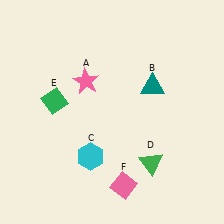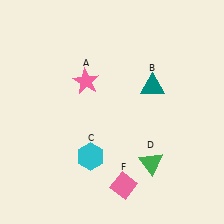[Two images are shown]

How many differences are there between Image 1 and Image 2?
There is 1 difference between the two images.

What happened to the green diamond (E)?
The green diamond (E) was removed in Image 2. It was in the top-left area of Image 1.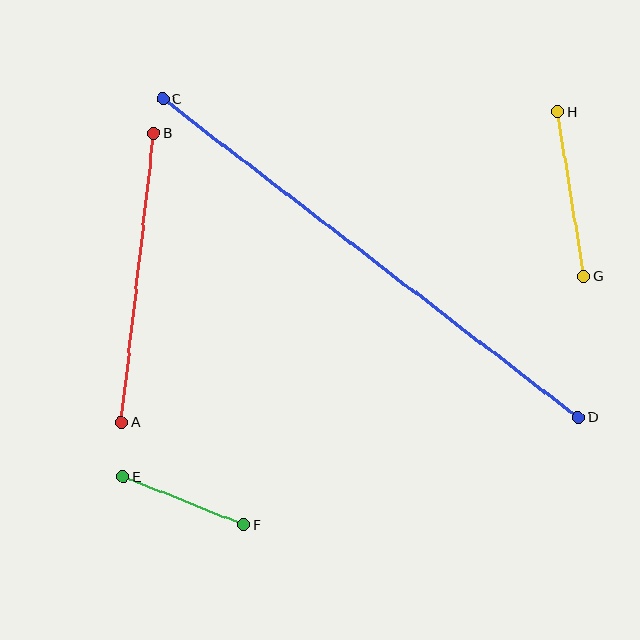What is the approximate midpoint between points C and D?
The midpoint is at approximately (370, 258) pixels.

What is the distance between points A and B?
The distance is approximately 291 pixels.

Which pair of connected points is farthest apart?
Points C and D are farthest apart.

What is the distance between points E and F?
The distance is approximately 130 pixels.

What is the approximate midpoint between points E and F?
The midpoint is at approximately (184, 501) pixels.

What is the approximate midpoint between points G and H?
The midpoint is at approximately (571, 194) pixels.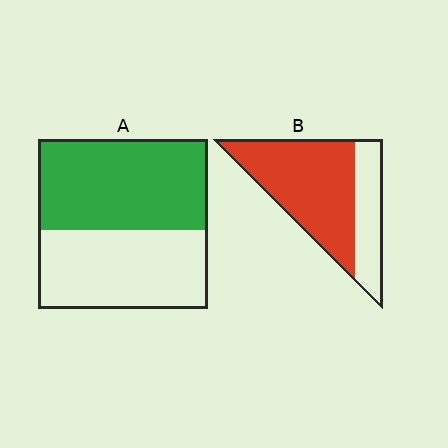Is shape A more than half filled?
Roughly half.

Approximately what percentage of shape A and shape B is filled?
A is approximately 55% and B is approximately 70%.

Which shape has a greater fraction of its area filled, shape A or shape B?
Shape B.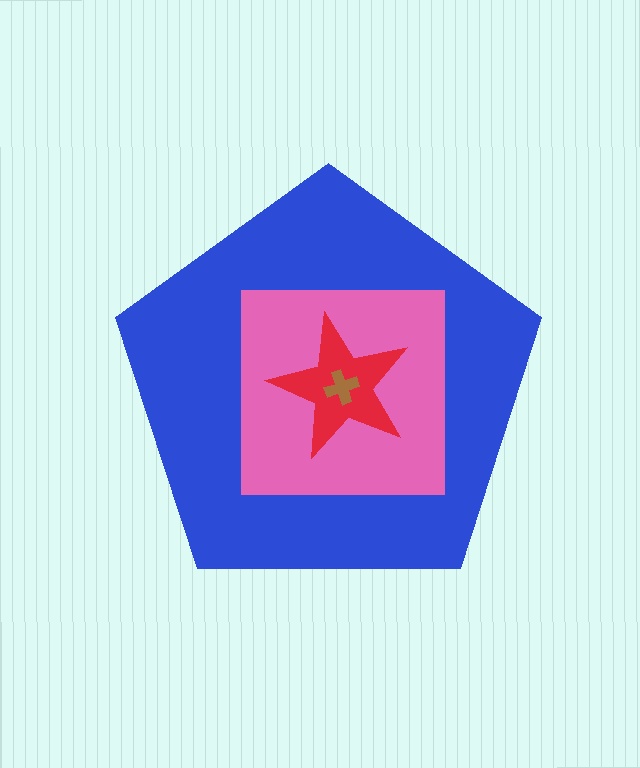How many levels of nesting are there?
4.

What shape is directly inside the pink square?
The red star.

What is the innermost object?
The brown cross.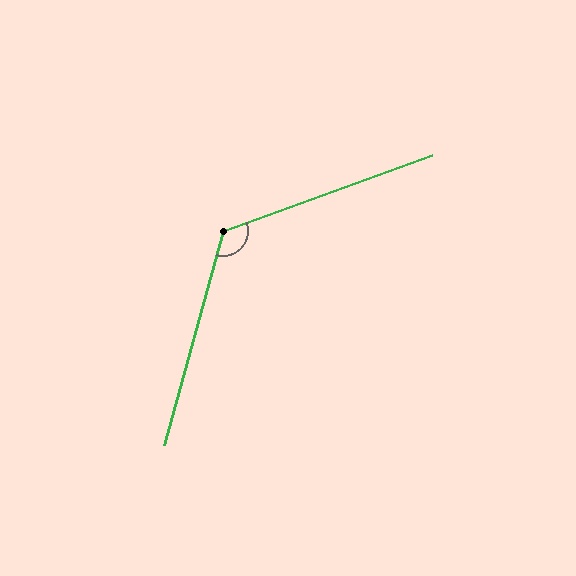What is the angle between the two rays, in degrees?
Approximately 125 degrees.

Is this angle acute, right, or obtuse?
It is obtuse.